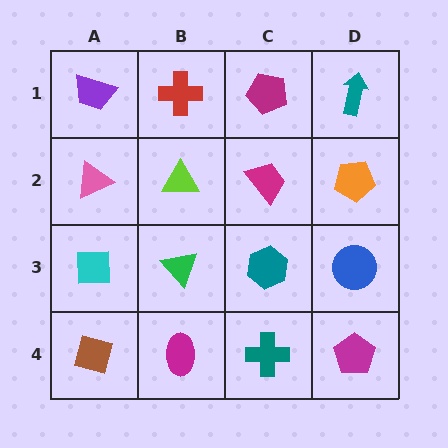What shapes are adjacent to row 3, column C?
A magenta trapezoid (row 2, column C), a teal cross (row 4, column C), a green triangle (row 3, column B), a blue circle (row 3, column D).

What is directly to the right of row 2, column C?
An orange pentagon.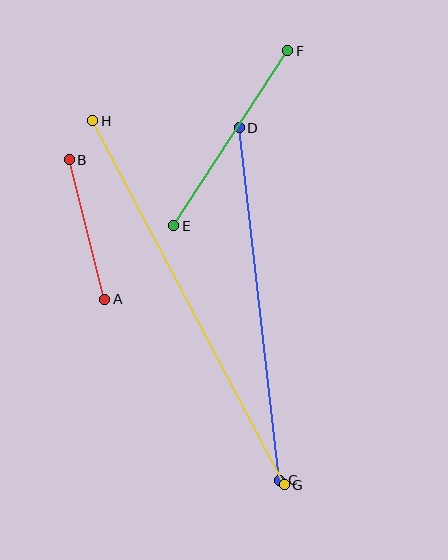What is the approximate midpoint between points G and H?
The midpoint is at approximately (188, 303) pixels.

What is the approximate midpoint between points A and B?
The midpoint is at approximately (87, 230) pixels.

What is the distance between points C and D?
The distance is approximately 355 pixels.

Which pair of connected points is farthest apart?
Points G and H are farthest apart.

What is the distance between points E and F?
The distance is approximately 209 pixels.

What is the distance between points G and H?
The distance is approximately 412 pixels.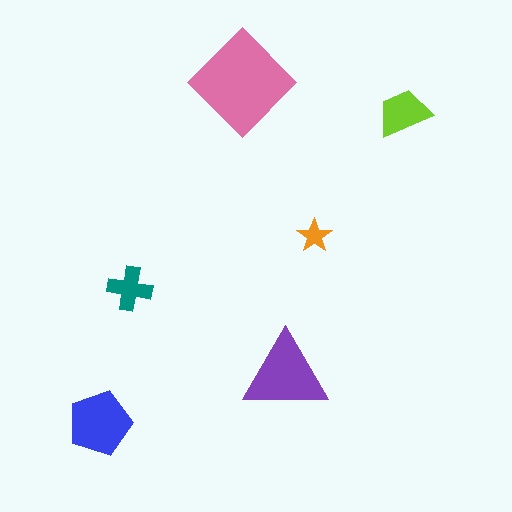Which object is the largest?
The pink diamond.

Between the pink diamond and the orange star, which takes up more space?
The pink diamond.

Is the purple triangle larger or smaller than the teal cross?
Larger.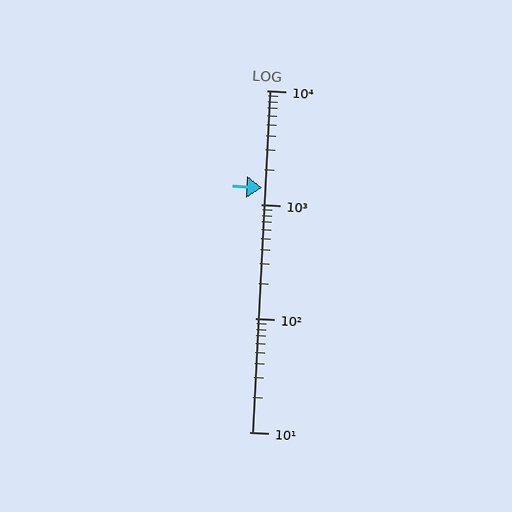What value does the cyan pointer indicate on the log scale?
The pointer indicates approximately 1400.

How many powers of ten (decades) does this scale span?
The scale spans 3 decades, from 10 to 10000.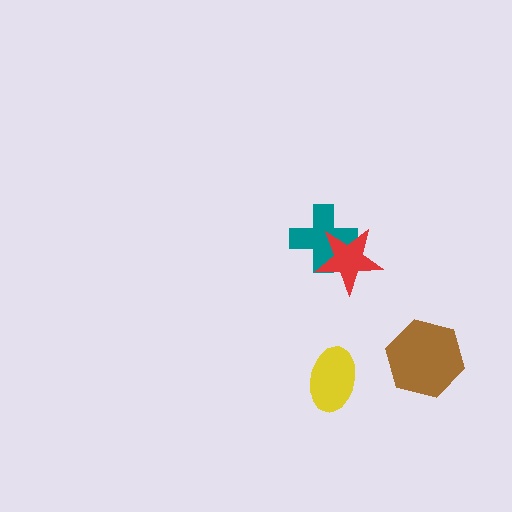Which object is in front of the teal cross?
The red star is in front of the teal cross.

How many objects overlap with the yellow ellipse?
0 objects overlap with the yellow ellipse.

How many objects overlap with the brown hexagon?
0 objects overlap with the brown hexagon.